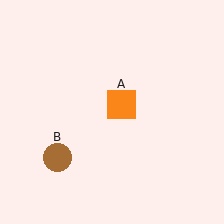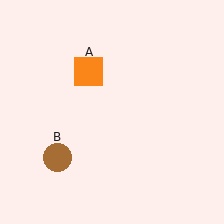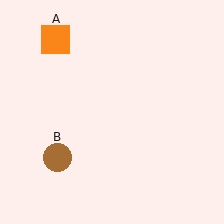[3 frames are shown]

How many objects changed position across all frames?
1 object changed position: orange square (object A).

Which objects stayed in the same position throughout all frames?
Brown circle (object B) remained stationary.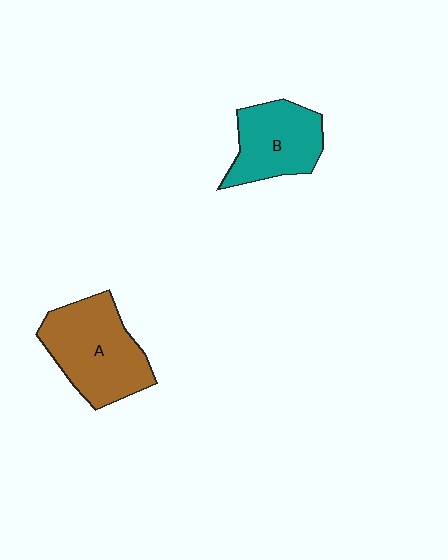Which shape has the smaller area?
Shape B (teal).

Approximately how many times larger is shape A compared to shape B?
Approximately 1.3 times.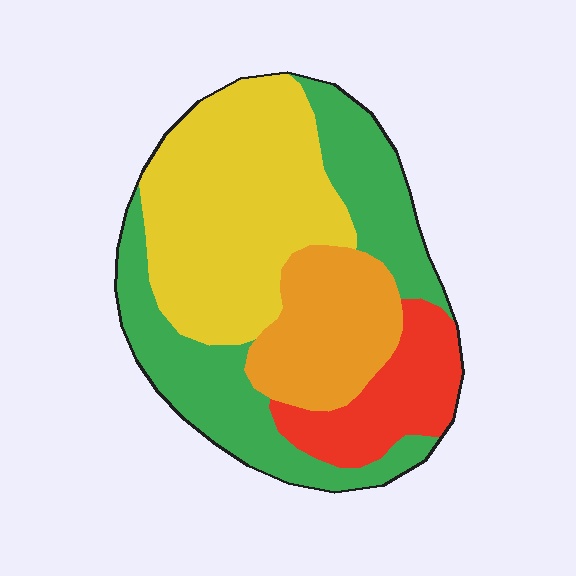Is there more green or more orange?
Green.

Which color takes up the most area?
Yellow, at roughly 35%.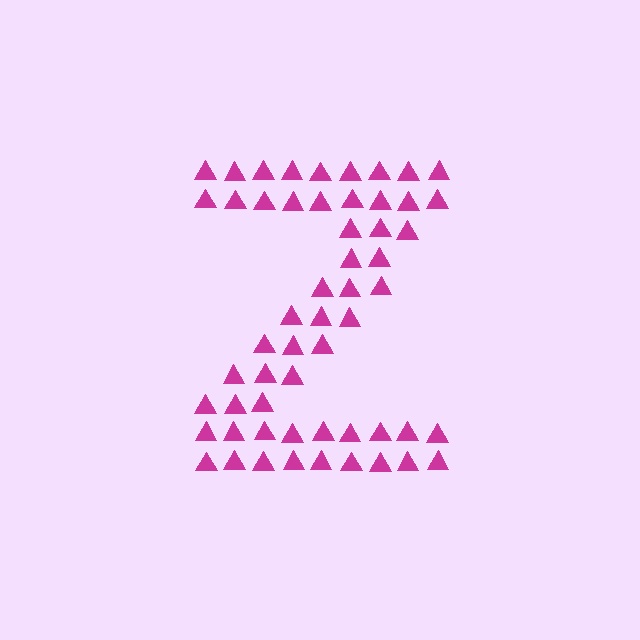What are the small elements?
The small elements are triangles.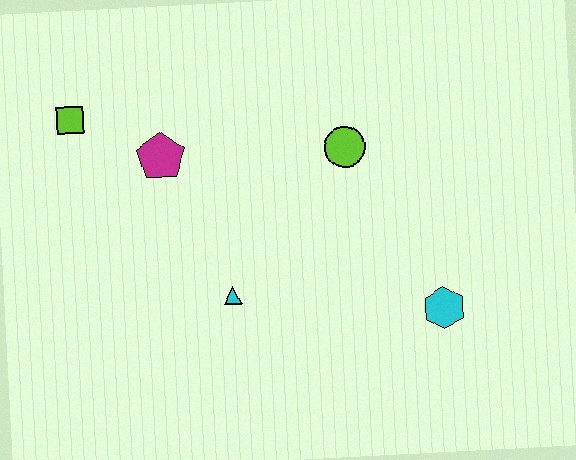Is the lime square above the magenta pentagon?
Yes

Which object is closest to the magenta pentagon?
The lime square is closest to the magenta pentagon.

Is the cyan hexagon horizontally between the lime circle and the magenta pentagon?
No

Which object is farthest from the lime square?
The cyan hexagon is farthest from the lime square.